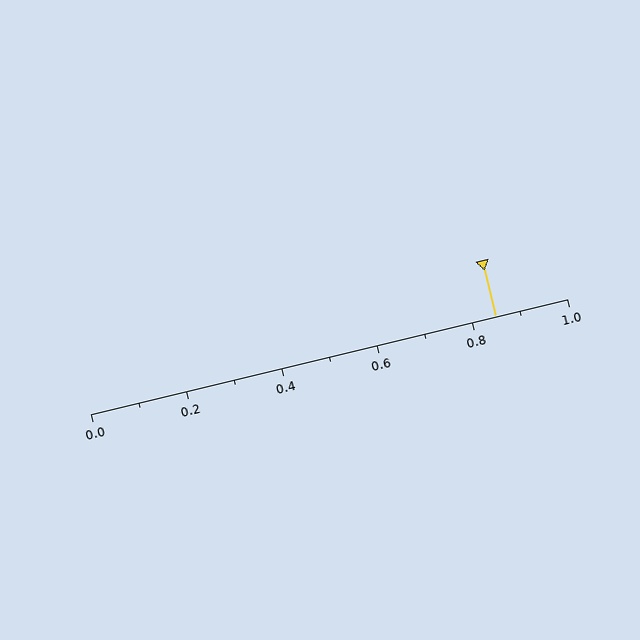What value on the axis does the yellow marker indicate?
The marker indicates approximately 0.85.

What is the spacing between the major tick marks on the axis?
The major ticks are spaced 0.2 apart.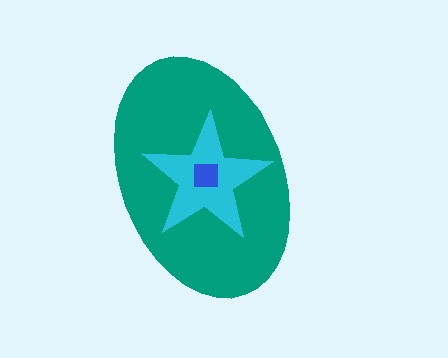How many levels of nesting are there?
3.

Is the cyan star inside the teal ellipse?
Yes.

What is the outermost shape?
The teal ellipse.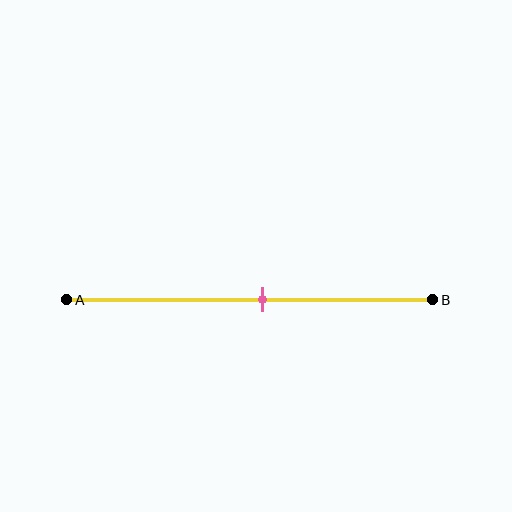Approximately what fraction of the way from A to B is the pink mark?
The pink mark is approximately 55% of the way from A to B.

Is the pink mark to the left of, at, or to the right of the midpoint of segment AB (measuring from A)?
The pink mark is to the right of the midpoint of segment AB.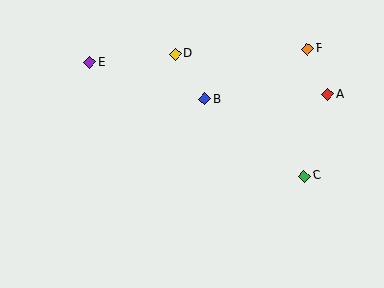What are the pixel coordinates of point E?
Point E is at (90, 62).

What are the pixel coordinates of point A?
Point A is at (327, 95).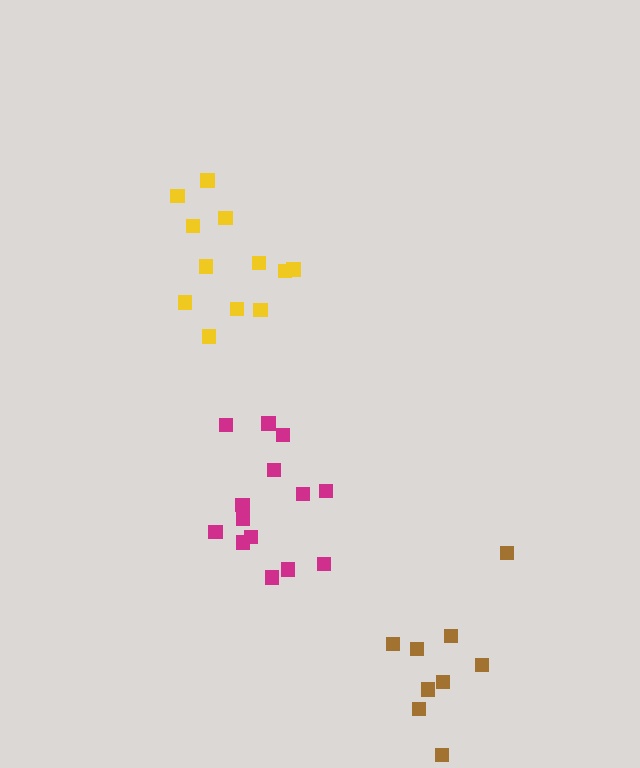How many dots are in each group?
Group 1: 12 dots, Group 2: 14 dots, Group 3: 9 dots (35 total).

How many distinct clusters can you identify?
There are 3 distinct clusters.